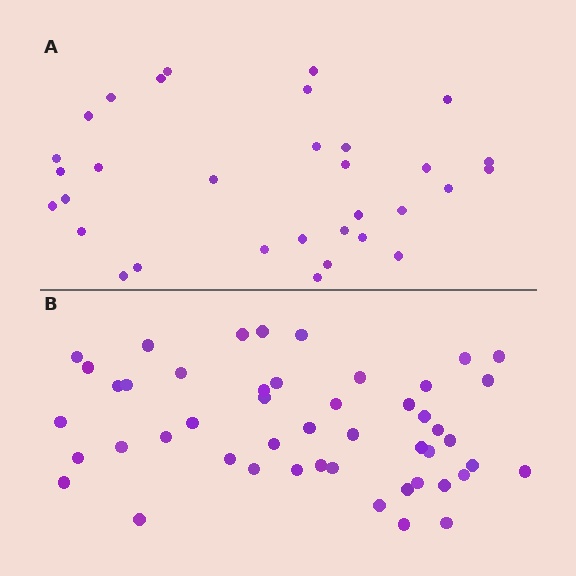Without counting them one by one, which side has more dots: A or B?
Region B (the bottom region) has more dots.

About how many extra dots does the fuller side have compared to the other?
Region B has approximately 15 more dots than region A.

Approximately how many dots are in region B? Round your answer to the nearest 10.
About 50 dots. (The exact count is 48, which rounds to 50.)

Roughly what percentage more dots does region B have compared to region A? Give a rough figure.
About 50% more.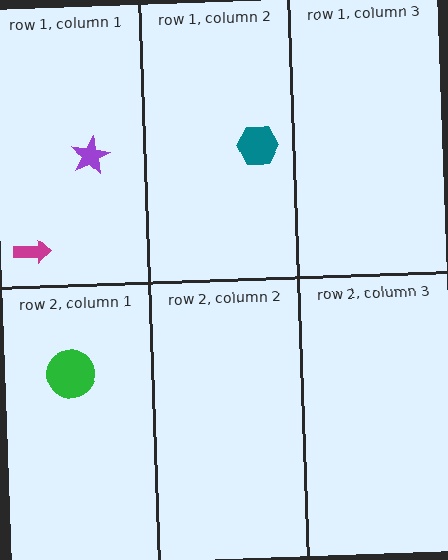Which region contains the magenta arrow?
The row 1, column 1 region.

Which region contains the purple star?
The row 1, column 1 region.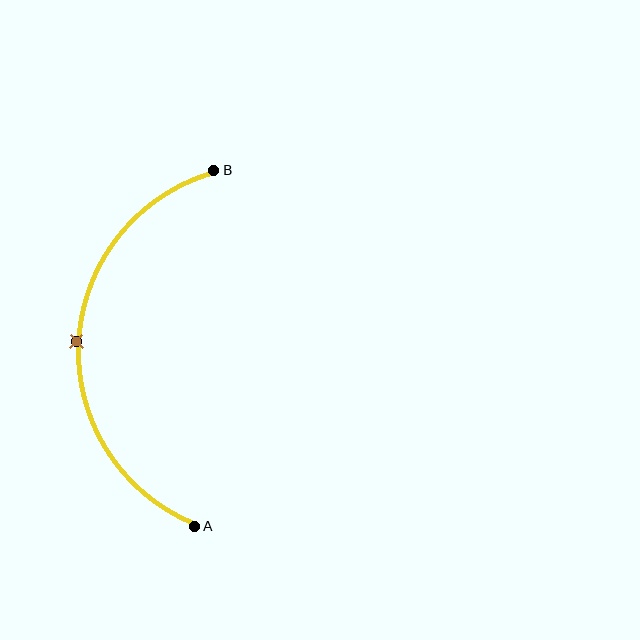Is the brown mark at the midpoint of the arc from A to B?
Yes. The brown mark lies on the arc at equal arc-length from both A and B — it is the arc midpoint.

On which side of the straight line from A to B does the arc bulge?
The arc bulges to the left of the straight line connecting A and B.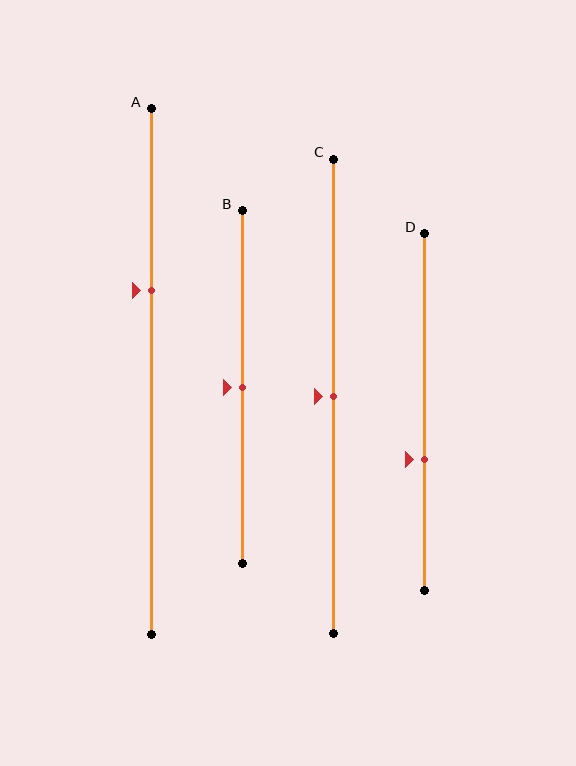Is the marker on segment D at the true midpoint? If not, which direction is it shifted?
No, the marker on segment D is shifted downward by about 13% of the segment length.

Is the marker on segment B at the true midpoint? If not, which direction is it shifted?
Yes, the marker on segment B is at the true midpoint.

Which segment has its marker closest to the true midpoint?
Segment B has its marker closest to the true midpoint.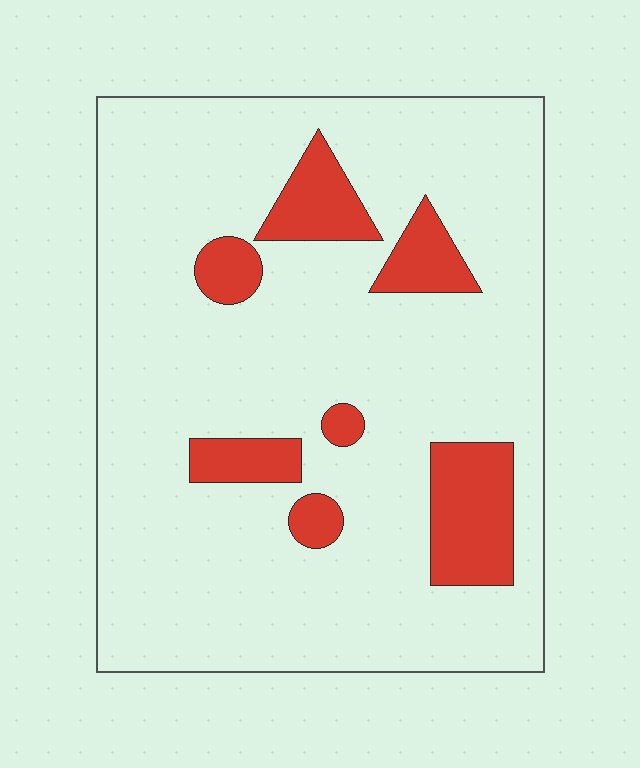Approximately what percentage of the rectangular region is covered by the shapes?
Approximately 15%.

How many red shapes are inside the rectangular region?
7.